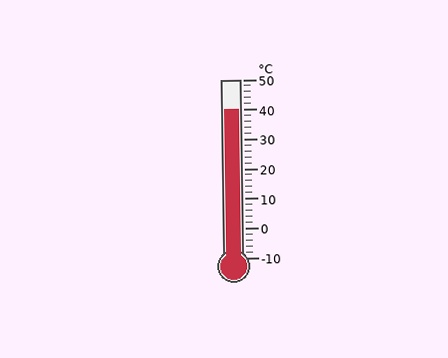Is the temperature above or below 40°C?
The temperature is at 40°C.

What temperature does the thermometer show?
The thermometer shows approximately 40°C.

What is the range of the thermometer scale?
The thermometer scale ranges from -10°C to 50°C.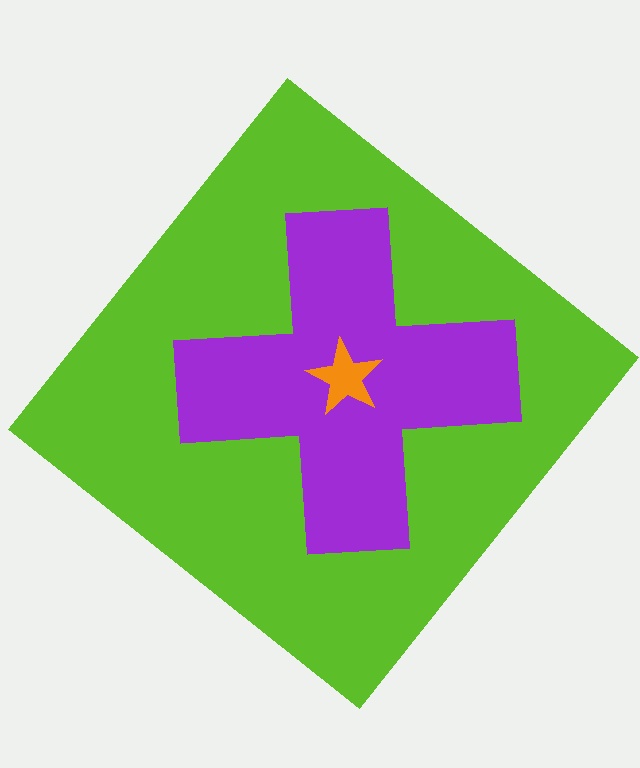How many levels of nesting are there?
3.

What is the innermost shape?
The orange star.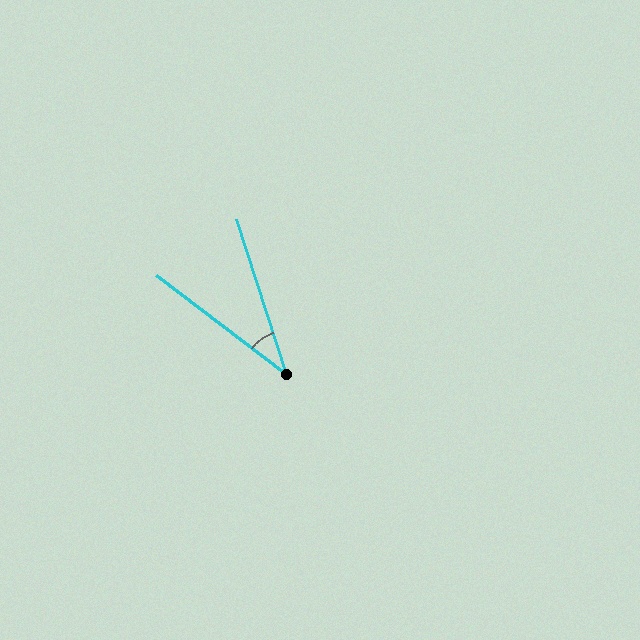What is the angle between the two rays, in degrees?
Approximately 35 degrees.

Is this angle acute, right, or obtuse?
It is acute.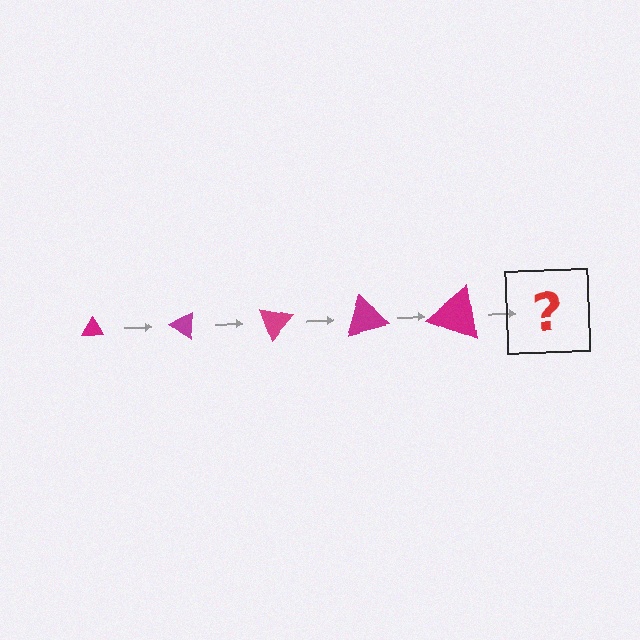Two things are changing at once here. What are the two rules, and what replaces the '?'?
The two rules are that the triangle grows larger each step and it rotates 35 degrees each step. The '?' should be a triangle, larger than the previous one and rotated 175 degrees from the start.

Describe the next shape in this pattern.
It should be a triangle, larger than the previous one and rotated 175 degrees from the start.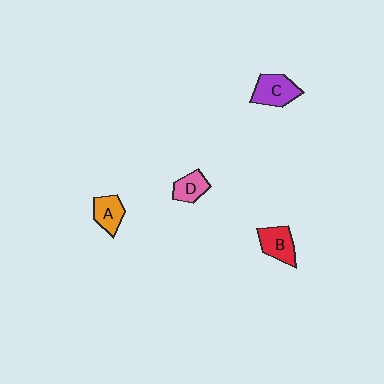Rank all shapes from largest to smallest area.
From largest to smallest: C (purple), B (red), A (orange), D (pink).